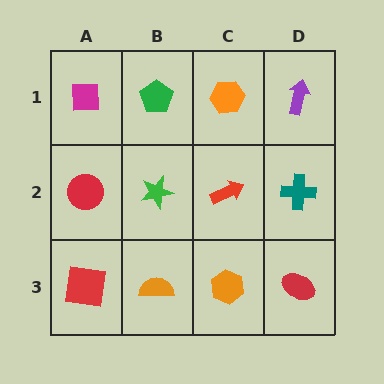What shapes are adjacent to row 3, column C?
A red arrow (row 2, column C), an orange semicircle (row 3, column B), a red ellipse (row 3, column D).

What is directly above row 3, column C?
A red arrow.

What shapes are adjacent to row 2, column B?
A green pentagon (row 1, column B), an orange semicircle (row 3, column B), a red circle (row 2, column A), a red arrow (row 2, column C).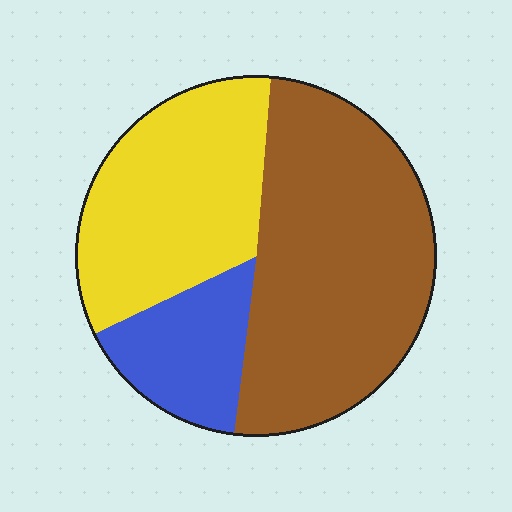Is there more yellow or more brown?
Brown.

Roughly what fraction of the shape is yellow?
Yellow covers roughly 35% of the shape.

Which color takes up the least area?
Blue, at roughly 15%.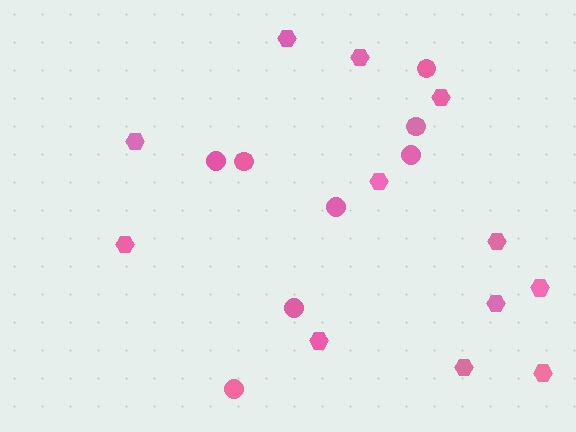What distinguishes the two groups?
There are 2 groups: one group of hexagons (12) and one group of circles (8).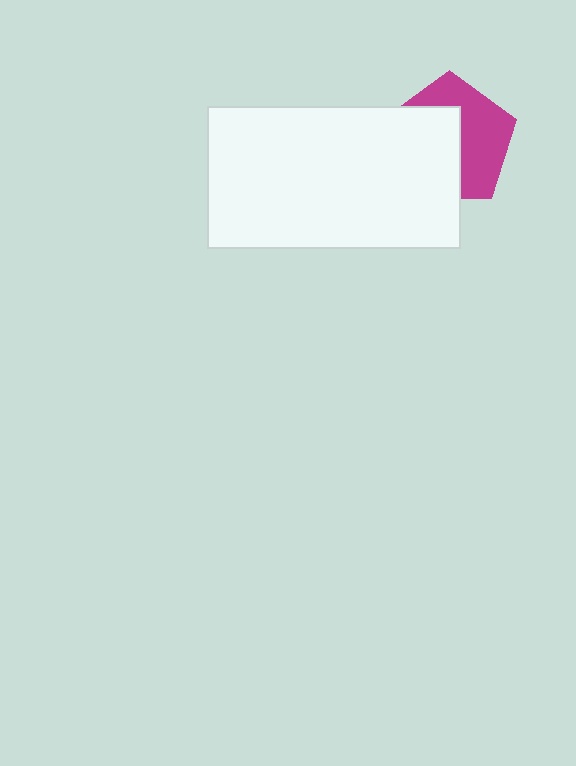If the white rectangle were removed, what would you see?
You would see the complete magenta pentagon.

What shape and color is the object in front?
The object in front is a white rectangle.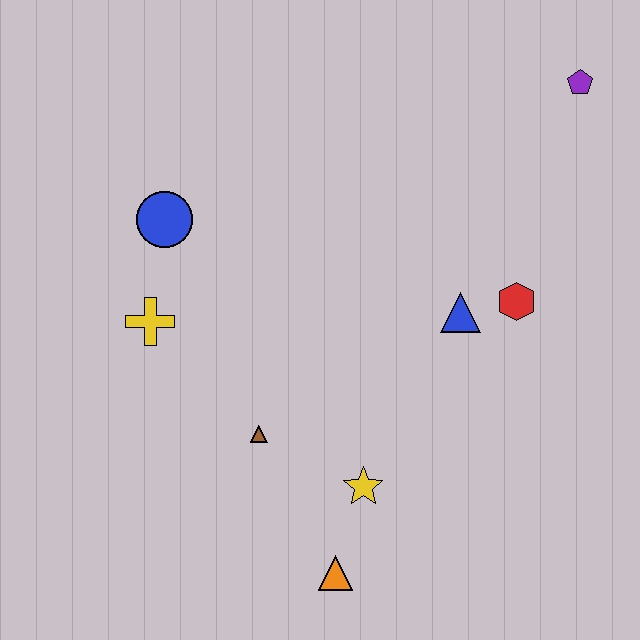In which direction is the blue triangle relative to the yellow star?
The blue triangle is above the yellow star.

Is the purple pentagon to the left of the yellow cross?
No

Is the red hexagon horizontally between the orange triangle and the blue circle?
No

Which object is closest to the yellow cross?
The blue circle is closest to the yellow cross.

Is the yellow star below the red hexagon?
Yes